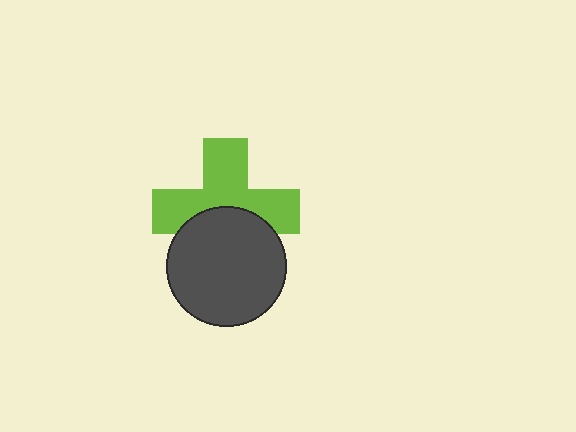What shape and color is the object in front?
The object in front is a dark gray circle.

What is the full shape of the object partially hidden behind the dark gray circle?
The partially hidden object is a lime cross.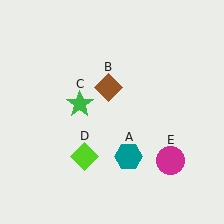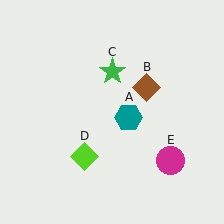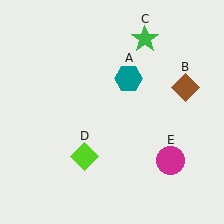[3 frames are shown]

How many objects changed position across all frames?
3 objects changed position: teal hexagon (object A), brown diamond (object B), green star (object C).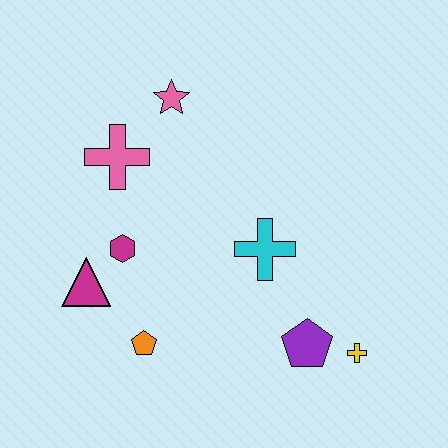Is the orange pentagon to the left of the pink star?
Yes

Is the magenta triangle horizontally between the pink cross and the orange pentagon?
No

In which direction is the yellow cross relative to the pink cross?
The yellow cross is to the right of the pink cross.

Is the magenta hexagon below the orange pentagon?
No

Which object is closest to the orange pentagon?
The magenta triangle is closest to the orange pentagon.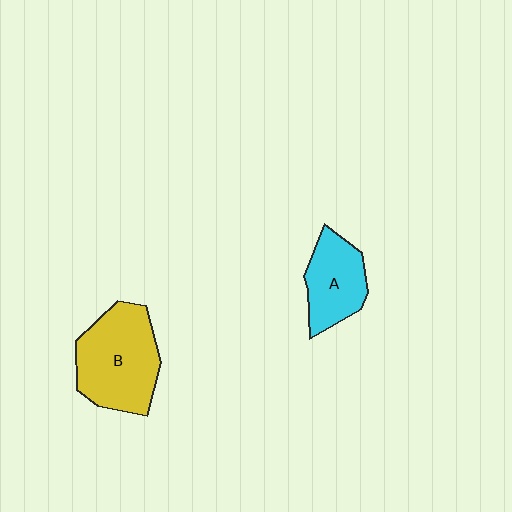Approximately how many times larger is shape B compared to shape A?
Approximately 1.6 times.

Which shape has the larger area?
Shape B (yellow).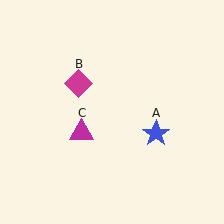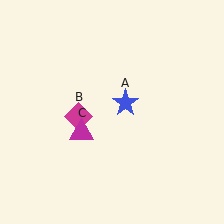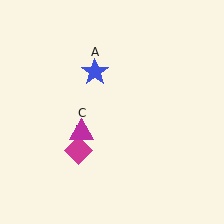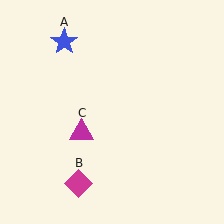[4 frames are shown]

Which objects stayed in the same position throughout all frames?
Magenta triangle (object C) remained stationary.